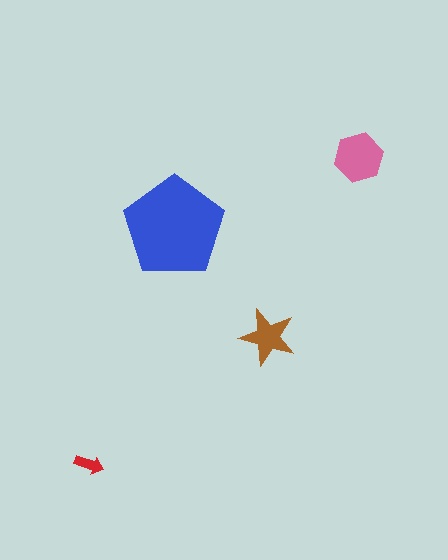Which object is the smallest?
The red arrow.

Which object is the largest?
The blue pentagon.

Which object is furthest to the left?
The red arrow is leftmost.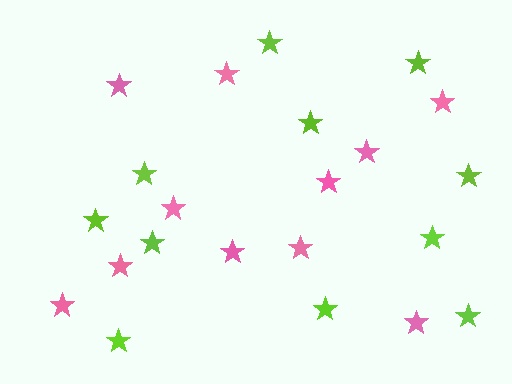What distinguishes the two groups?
There are 2 groups: one group of pink stars (11) and one group of lime stars (11).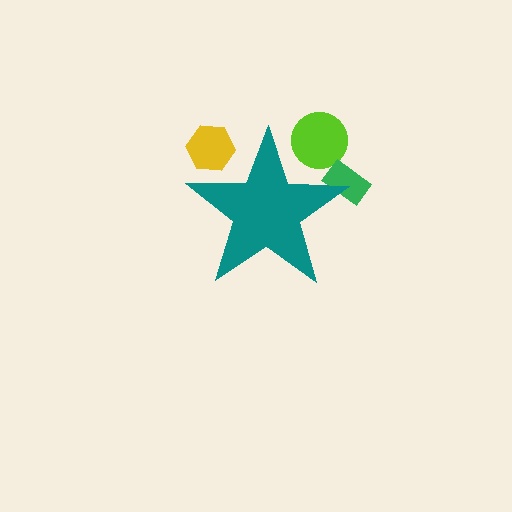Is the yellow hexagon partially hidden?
Yes, the yellow hexagon is partially hidden behind the teal star.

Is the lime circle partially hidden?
Yes, the lime circle is partially hidden behind the teal star.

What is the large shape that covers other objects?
A teal star.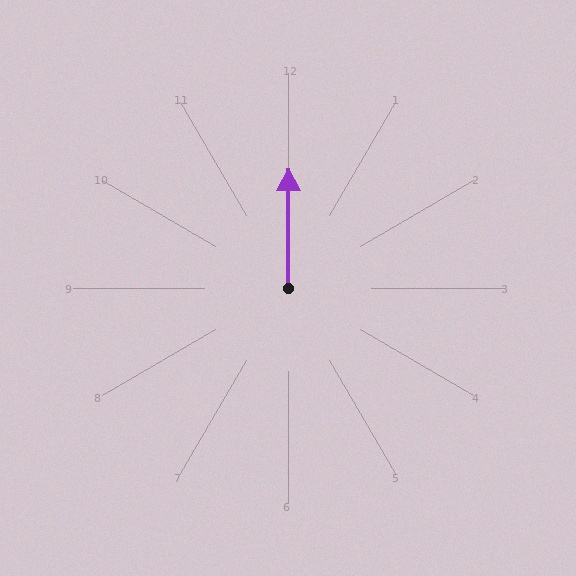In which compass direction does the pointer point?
North.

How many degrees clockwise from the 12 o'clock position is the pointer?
Approximately 0 degrees.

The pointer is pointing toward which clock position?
Roughly 12 o'clock.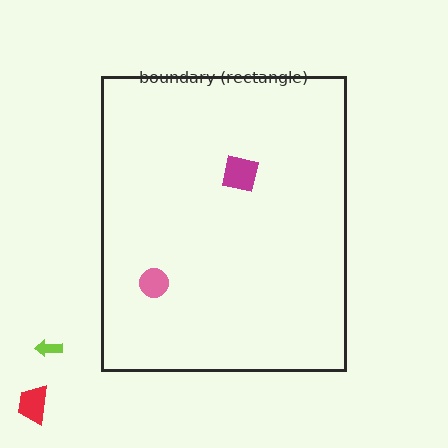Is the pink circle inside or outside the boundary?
Inside.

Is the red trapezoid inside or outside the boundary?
Outside.